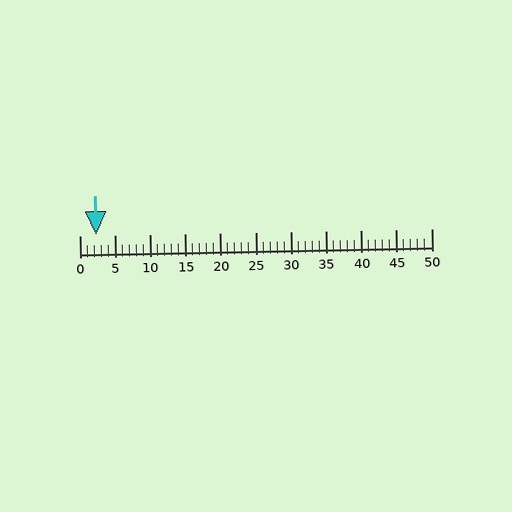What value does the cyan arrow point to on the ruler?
The cyan arrow points to approximately 2.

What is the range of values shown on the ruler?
The ruler shows values from 0 to 50.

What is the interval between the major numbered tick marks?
The major tick marks are spaced 5 units apart.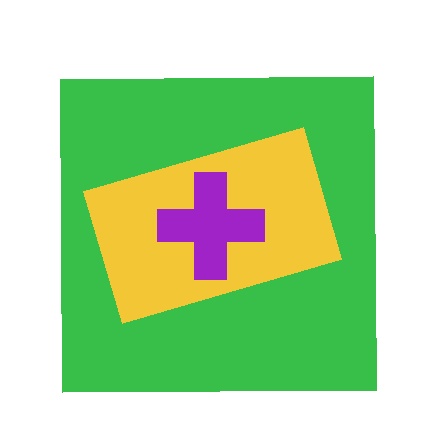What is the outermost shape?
The green square.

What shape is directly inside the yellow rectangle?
The purple cross.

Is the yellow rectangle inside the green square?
Yes.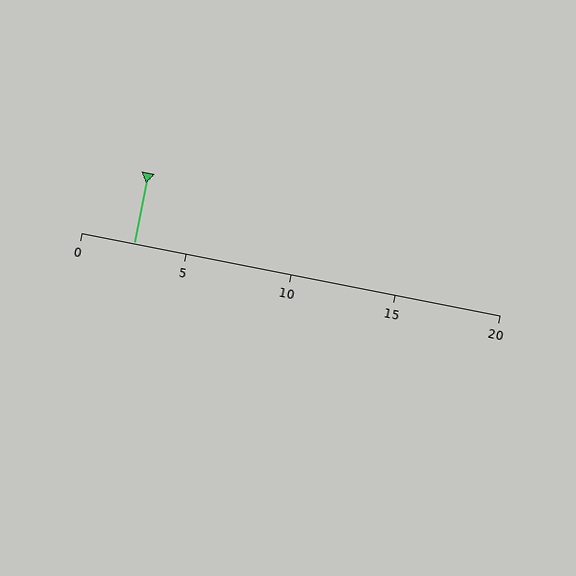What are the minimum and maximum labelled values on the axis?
The axis runs from 0 to 20.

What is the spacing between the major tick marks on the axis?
The major ticks are spaced 5 apart.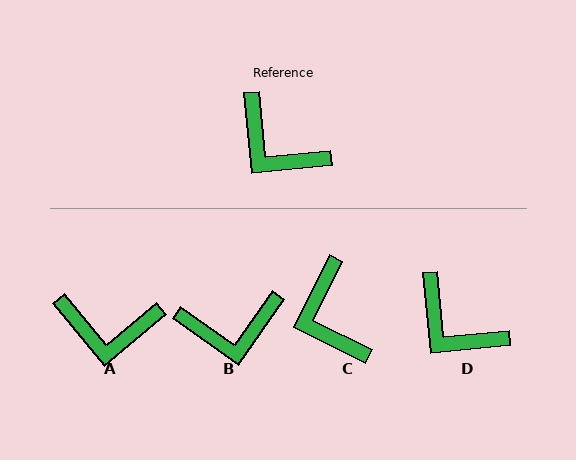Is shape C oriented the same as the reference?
No, it is off by about 32 degrees.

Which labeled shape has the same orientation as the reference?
D.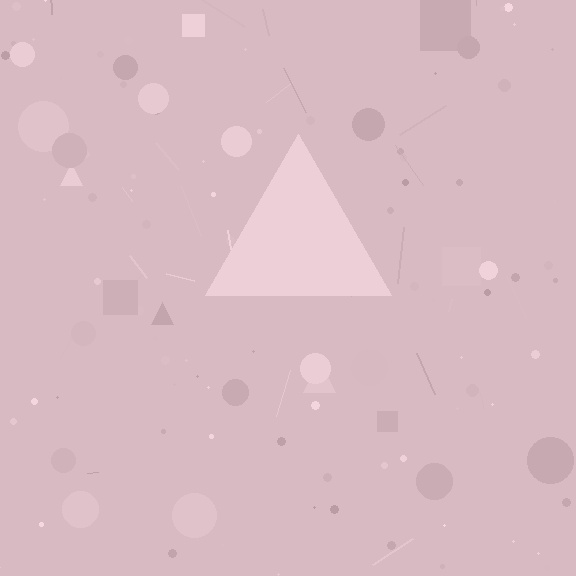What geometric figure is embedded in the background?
A triangle is embedded in the background.